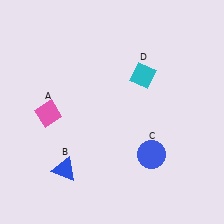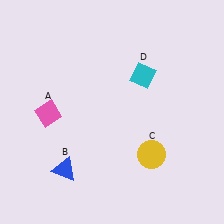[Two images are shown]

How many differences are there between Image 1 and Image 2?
There is 1 difference between the two images.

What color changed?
The circle (C) changed from blue in Image 1 to yellow in Image 2.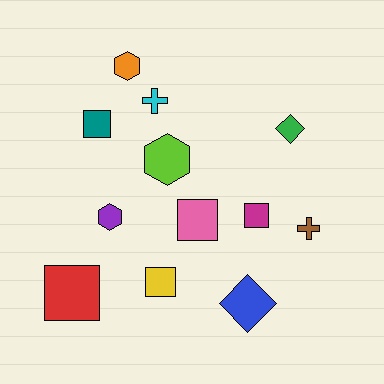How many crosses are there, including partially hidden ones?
There are 2 crosses.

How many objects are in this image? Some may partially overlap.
There are 12 objects.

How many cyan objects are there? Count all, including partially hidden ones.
There is 1 cyan object.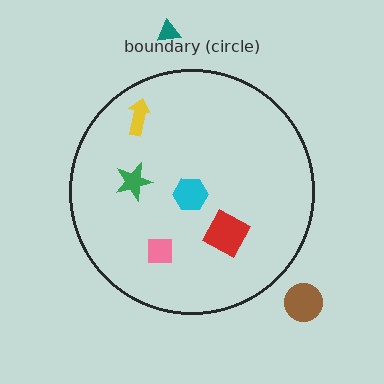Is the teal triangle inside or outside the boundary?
Outside.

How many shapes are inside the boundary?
5 inside, 2 outside.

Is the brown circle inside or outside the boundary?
Outside.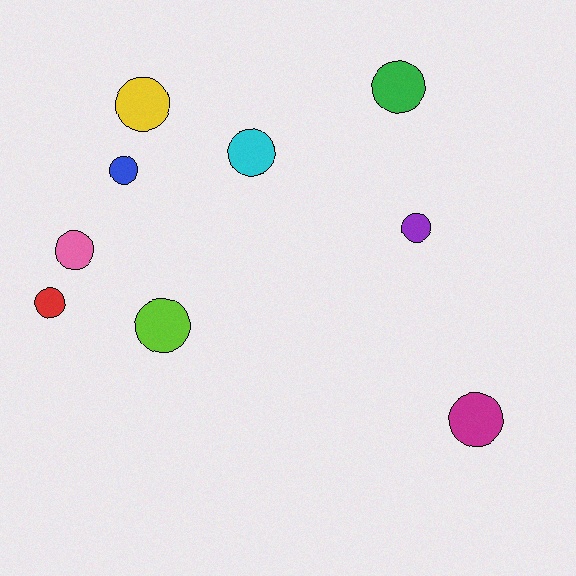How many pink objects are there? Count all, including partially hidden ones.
There is 1 pink object.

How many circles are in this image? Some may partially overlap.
There are 9 circles.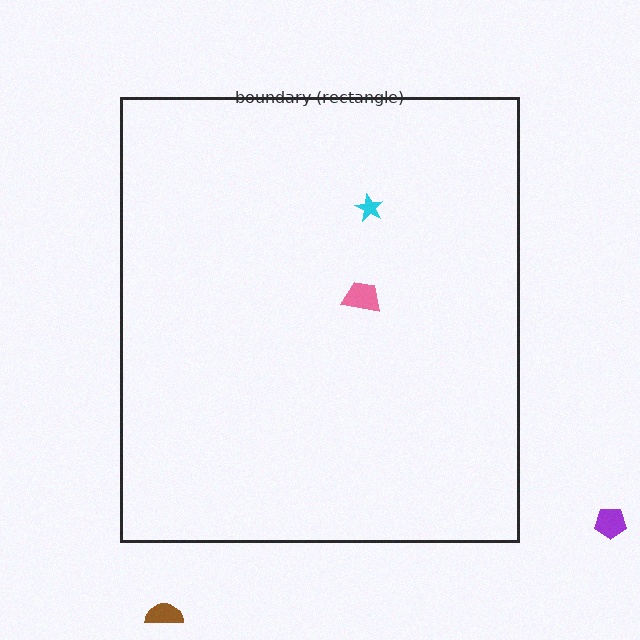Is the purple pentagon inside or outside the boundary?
Outside.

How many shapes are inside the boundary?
2 inside, 2 outside.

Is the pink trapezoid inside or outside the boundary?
Inside.